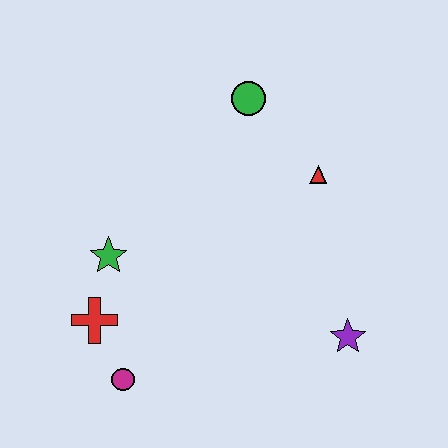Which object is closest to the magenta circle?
The red cross is closest to the magenta circle.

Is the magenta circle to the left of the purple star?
Yes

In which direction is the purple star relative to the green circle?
The purple star is below the green circle.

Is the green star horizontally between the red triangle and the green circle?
No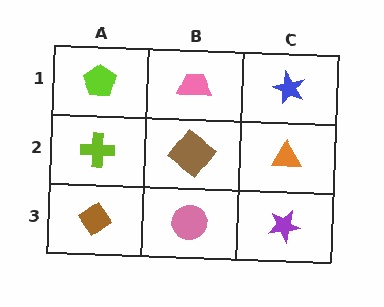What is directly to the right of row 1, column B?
A blue star.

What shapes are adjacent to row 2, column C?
A blue star (row 1, column C), a purple star (row 3, column C), a brown diamond (row 2, column B).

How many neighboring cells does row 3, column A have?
2.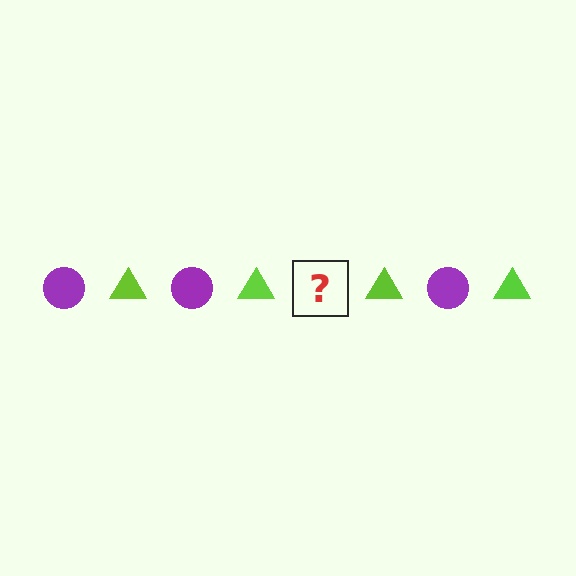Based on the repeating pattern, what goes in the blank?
The blank should be a purple circle.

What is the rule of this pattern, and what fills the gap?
The rule is that the pattern alternates between purple circle and lime triangle. The gap should be filled with a purple circle.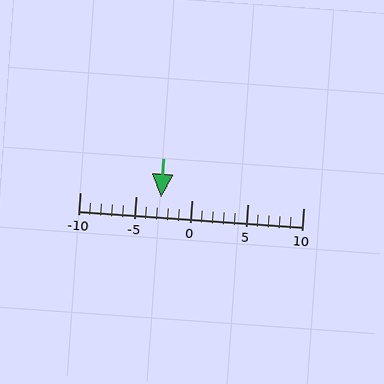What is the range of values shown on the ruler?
The ruler shows values from -10 to 10.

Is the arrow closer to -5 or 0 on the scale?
The arrow is closer to -5.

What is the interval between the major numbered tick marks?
The major tick marks are spaced 5 units apart.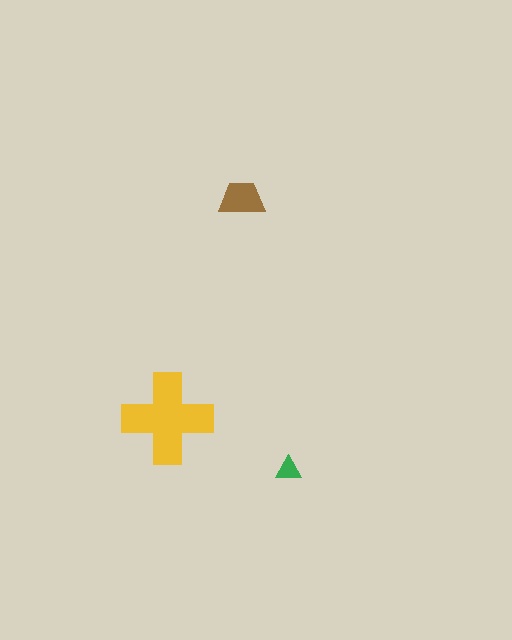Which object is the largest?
The yellow cross.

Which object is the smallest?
The green triangle.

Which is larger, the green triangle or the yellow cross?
The yellow cross.